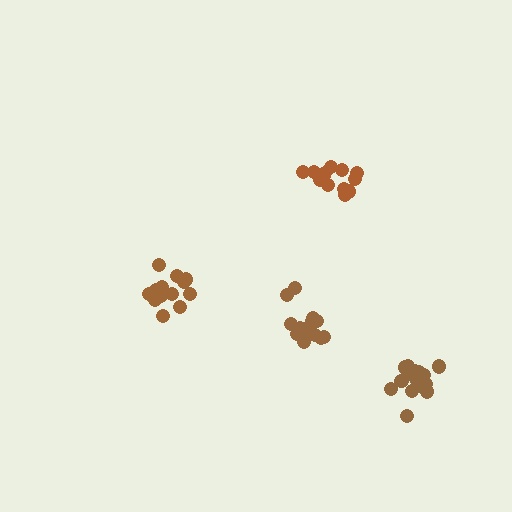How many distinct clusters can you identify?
There are 4 distinct clusters.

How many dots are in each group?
Group 1: 15 dots, Group 2: 13 dots, Group 3: 17 dots, Group 4: 13 dots (58 total).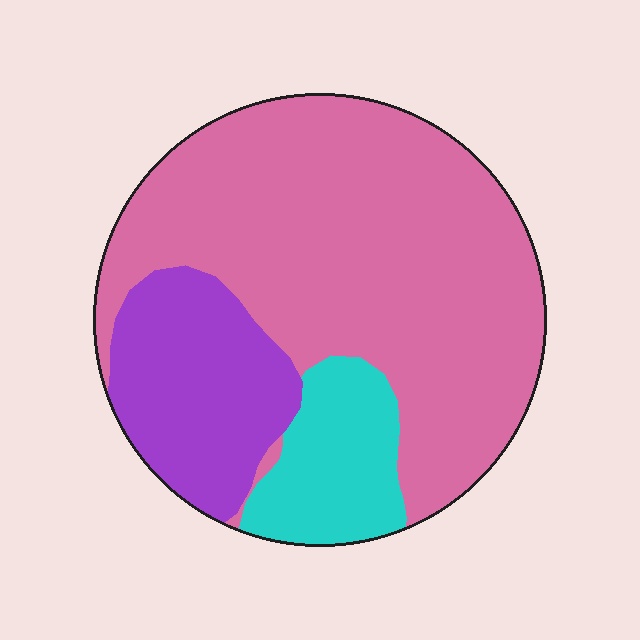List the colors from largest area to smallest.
From largest to smallest: pink, purple, cyan.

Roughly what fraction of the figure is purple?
Purple takes up about one fifth (1/5) of the figure.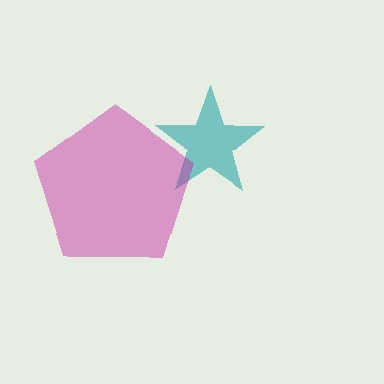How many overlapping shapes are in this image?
There are 2 overlapping shapes in the image.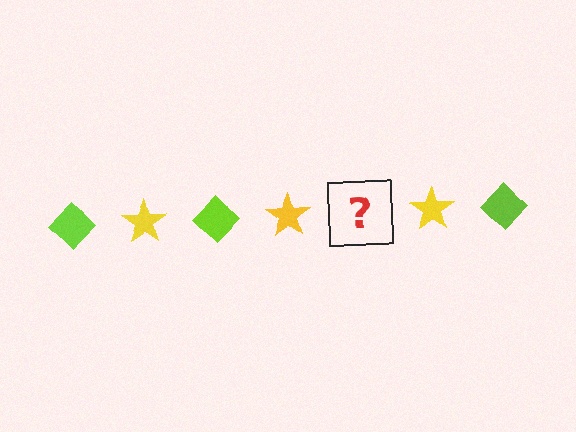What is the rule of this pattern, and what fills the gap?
The rule is that the pattern alternates between lime diamond and yellow star. The gap should be filled with a lime diamond.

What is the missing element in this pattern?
The missing element is a lime diamond.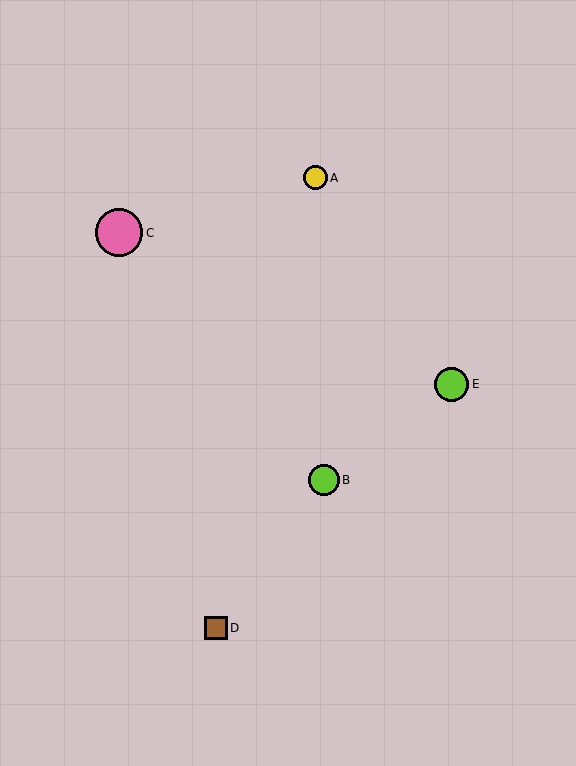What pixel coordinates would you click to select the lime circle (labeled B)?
Click at (324, 480) to select the lime circle B.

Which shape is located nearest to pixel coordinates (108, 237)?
The pink circle (labeled C) at (119, 233) is nearest to that location.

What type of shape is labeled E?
Shape E is a lime circle.